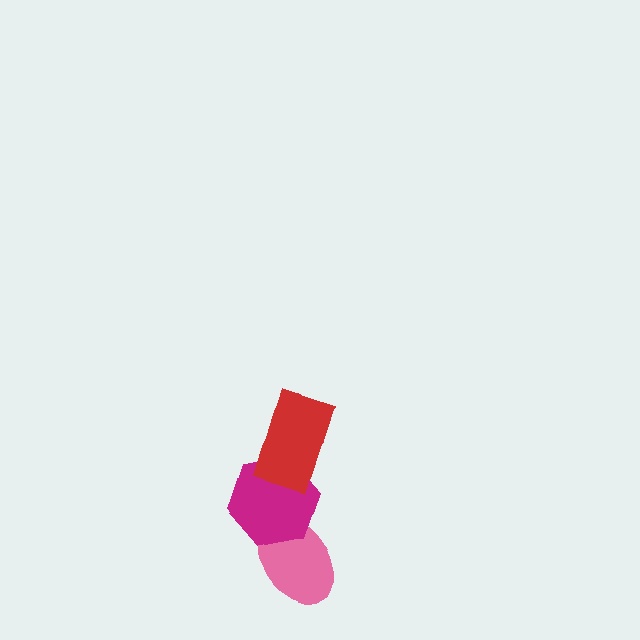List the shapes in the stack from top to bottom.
From top to bottom: the red rectangle, the magenta hexagon, the pink ellipse.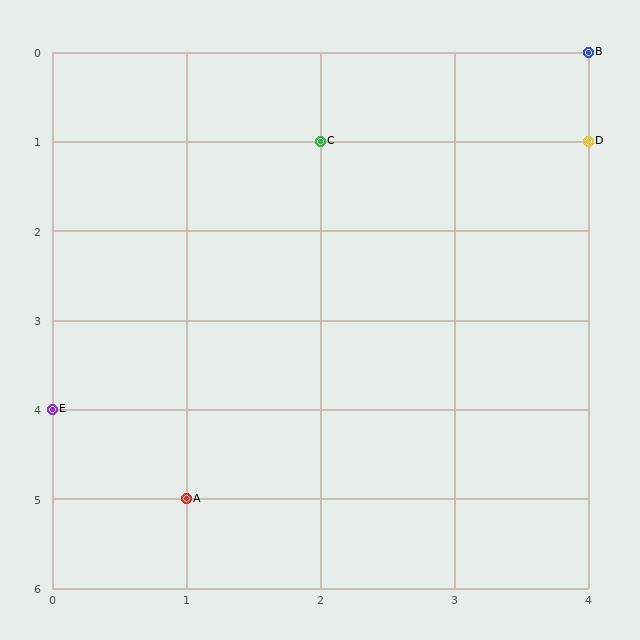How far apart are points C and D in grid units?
Points C and D are 2 columns apart.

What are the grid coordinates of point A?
Point A is at grid coordinates (1, 5).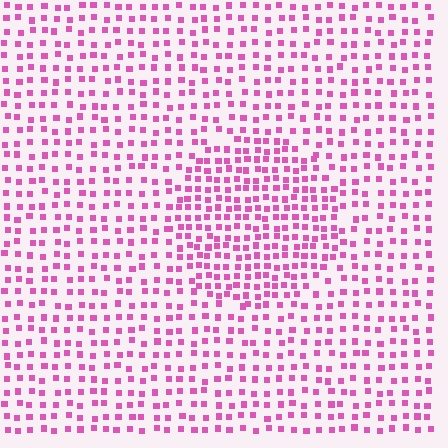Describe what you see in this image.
The image contains small pink elements arranged at two different densities. A circle-shaped region is visible where the elements are more densely packed than the surrounding area.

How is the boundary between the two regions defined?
The boundary is defined by a change in element density (approximately 1.7x ratio). All elements are the same color, size, and shape.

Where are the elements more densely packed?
The elements are more densely packed inside the circle boundary.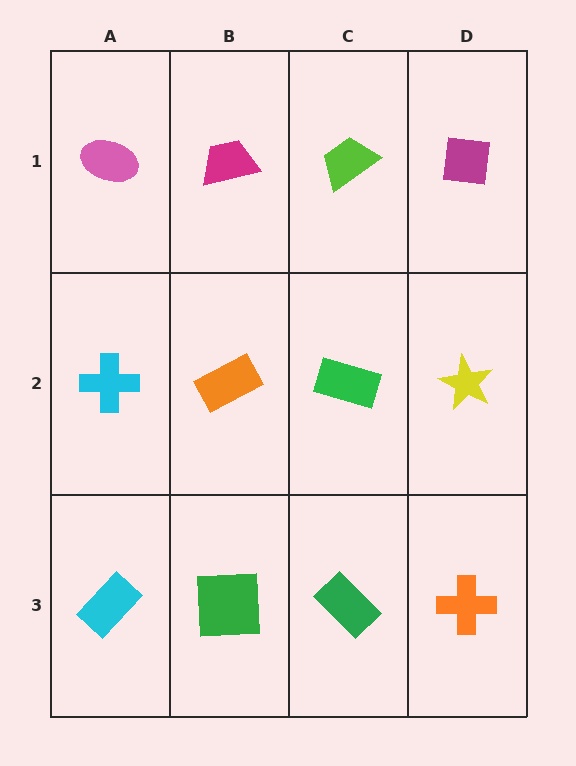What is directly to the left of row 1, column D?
A lime trapezoid.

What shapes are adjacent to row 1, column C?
A green rectangle (row 2, column C), a magenta trapezoid (row 1, column B), a magenta square (row 1, column D).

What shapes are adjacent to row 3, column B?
An orange rectangle (row 2, column B), a cyan rectangle (row 3, column A), a green rectangle (row 3, column C).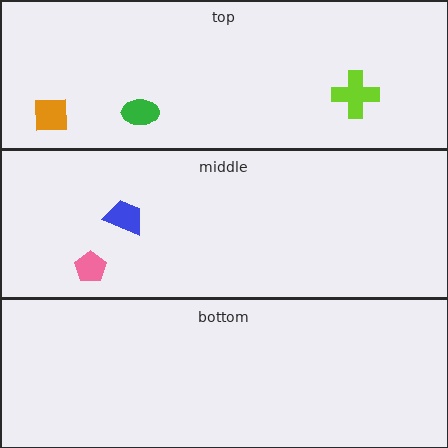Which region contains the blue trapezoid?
The middle region.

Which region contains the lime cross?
The top region.